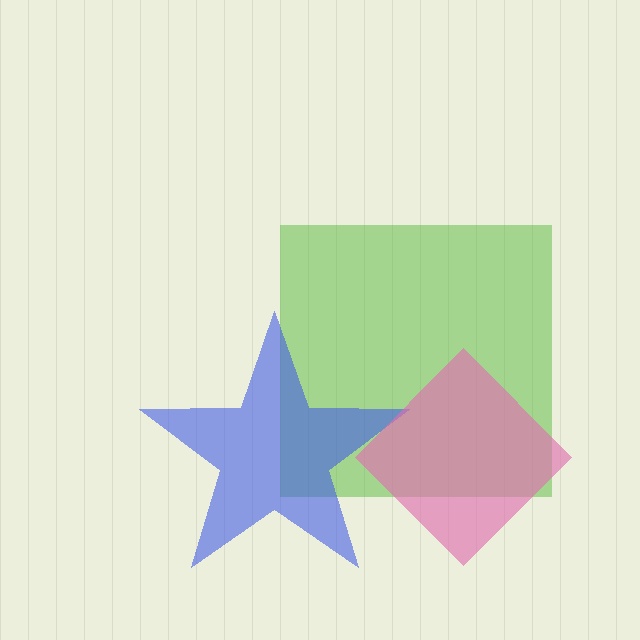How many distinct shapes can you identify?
There are 3 distinct shapes: a lime square, a blue star, a pink diamond.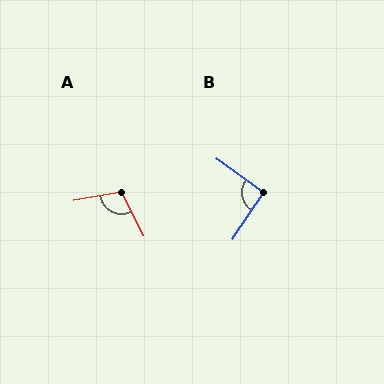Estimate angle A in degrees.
Approximately 106 degrees.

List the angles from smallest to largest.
B (92°), A (106°).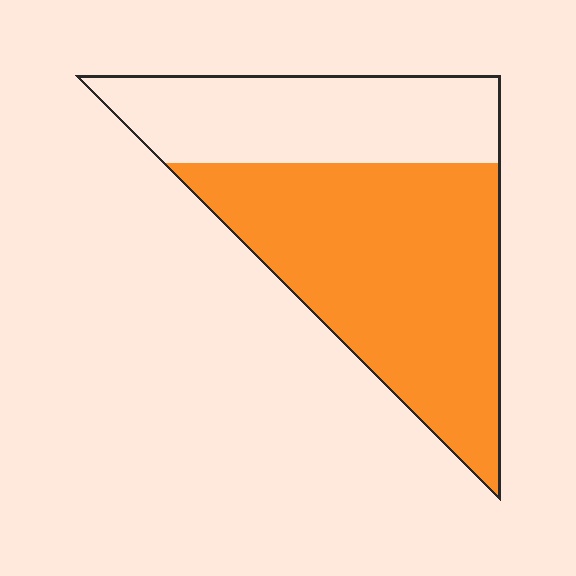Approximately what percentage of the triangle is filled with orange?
Approximately 65%.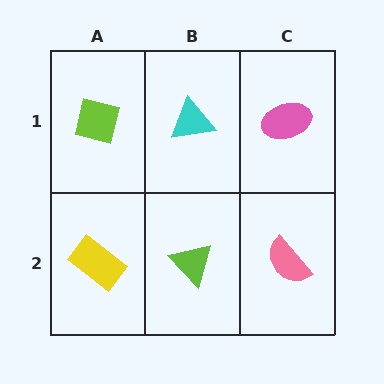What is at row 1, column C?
A pink ellipse.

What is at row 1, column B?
A cyan triangle.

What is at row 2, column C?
A pink semicircle.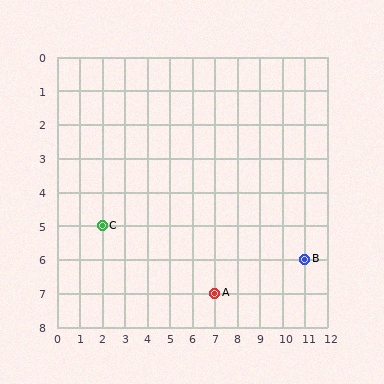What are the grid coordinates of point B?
Point B is at grid coordinates (11, 6).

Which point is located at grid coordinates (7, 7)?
Point A is at (7, 7).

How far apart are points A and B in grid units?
Points A and B are 4 columns and 1 row apart (about 4.1 grid units diagonally).